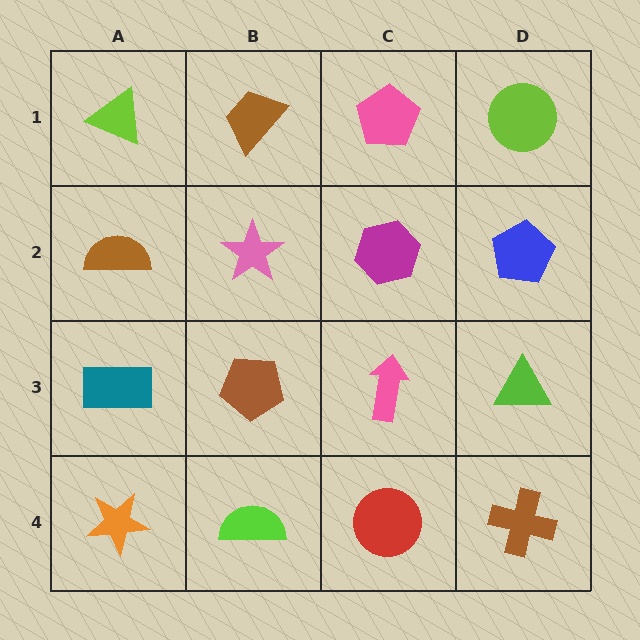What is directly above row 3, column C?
A magenta hexagon.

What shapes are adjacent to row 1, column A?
A brown semicircle (row 2, column A), a brown trapezoid (row 1, column B).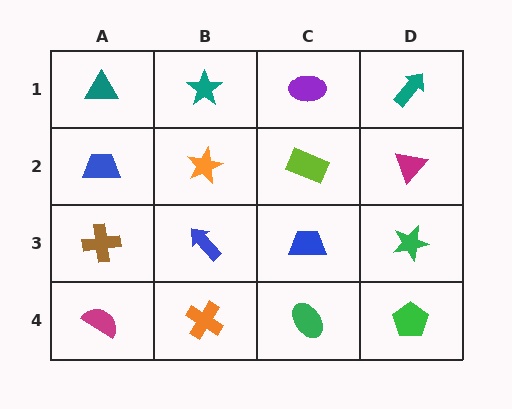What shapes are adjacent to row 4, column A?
A brown cross (row 3, column A), an orange cross (row 4, column B).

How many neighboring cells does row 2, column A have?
3.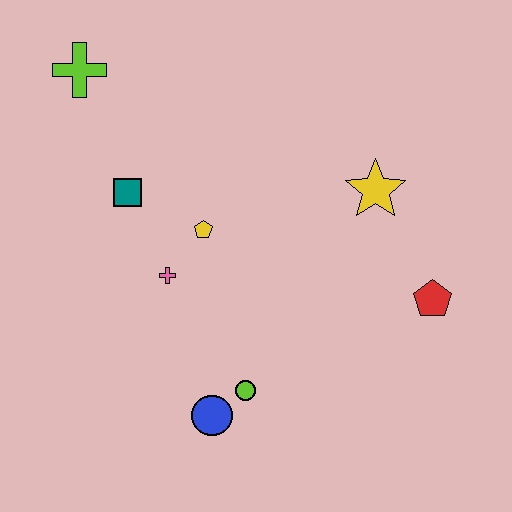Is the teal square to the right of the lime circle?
No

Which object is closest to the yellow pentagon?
The pink cross is closest to the yellow pentagon.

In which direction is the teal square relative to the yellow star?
The teal square is to the left of the yellow star.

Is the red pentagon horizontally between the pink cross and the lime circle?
No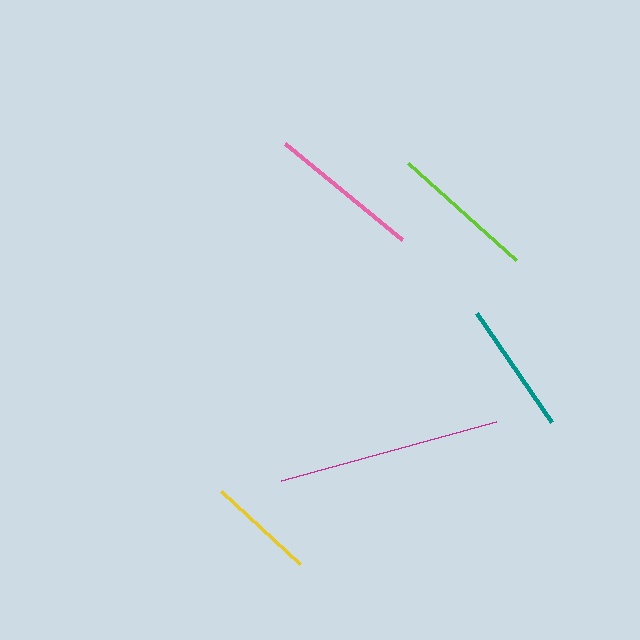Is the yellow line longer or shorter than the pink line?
The pink line is longer than the yellow line.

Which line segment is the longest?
The magenta line is the longest at approximately 223 pixels.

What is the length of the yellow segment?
The yellow segment is approximately 108 pixels long.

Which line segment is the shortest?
The yellow line is the shortest at approximately 108 pixels.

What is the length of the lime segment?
The lime segment is approximately 145 pixels long.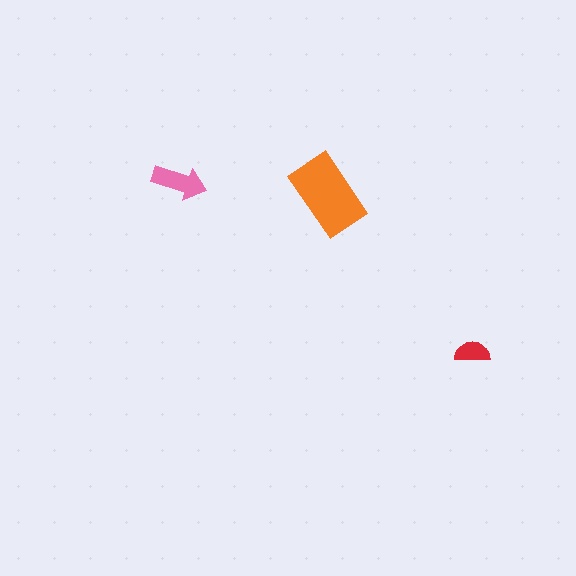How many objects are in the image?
There are 3 objects in the image.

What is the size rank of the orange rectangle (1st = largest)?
1st.